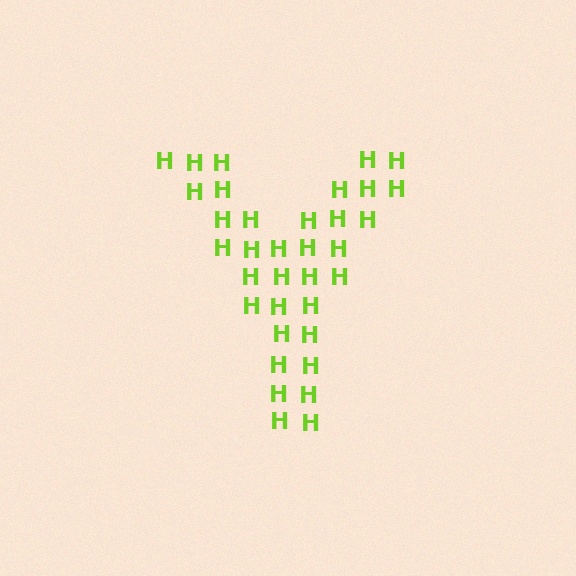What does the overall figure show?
The overall figure shows the letter Y.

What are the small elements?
The small elements are letter H's.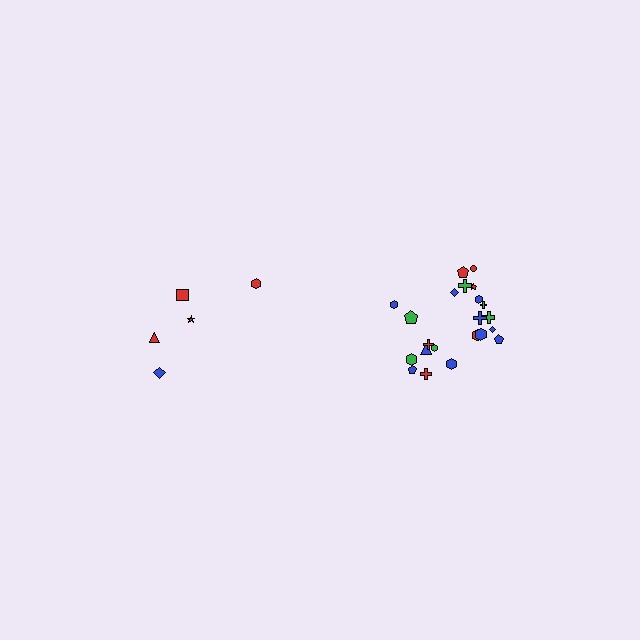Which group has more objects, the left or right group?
The right group.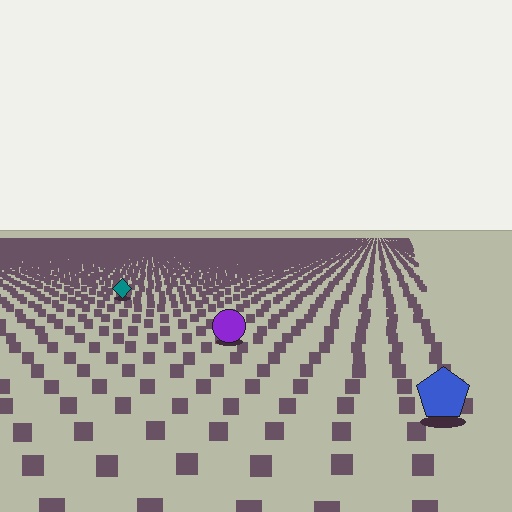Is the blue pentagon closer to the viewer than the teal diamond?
Yes. The blue pentagon is closer — you can tell from the texture gradient: the ground texture is coarser near it.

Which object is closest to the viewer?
The blue pentagon is closest. The texture marks near it are larger and more spread out.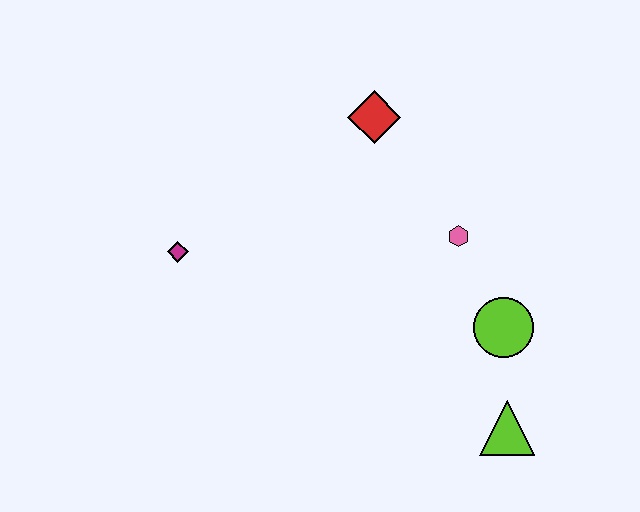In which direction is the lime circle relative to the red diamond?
The lime circle is below the red diamond.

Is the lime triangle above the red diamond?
No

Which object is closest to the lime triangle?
The lime circle is closest to the lime triangle.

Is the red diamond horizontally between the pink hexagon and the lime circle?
No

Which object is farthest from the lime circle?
The magenta diamond is farthest from the lime circle.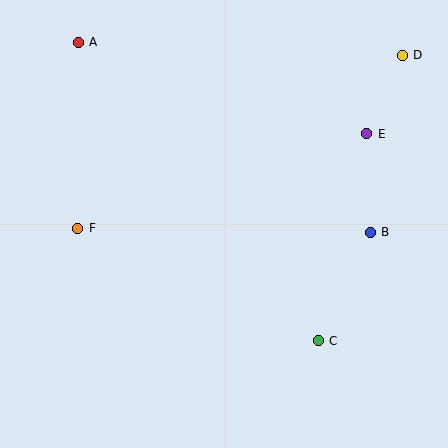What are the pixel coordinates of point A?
Point A is at (78, 42).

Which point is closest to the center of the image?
Point B at (370, 232) is closest to the center.